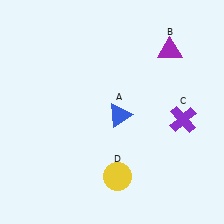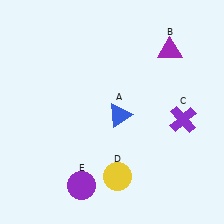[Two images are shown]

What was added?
A purple circle (E) was added in Image 2.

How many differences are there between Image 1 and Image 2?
There is 1 difference between the two images.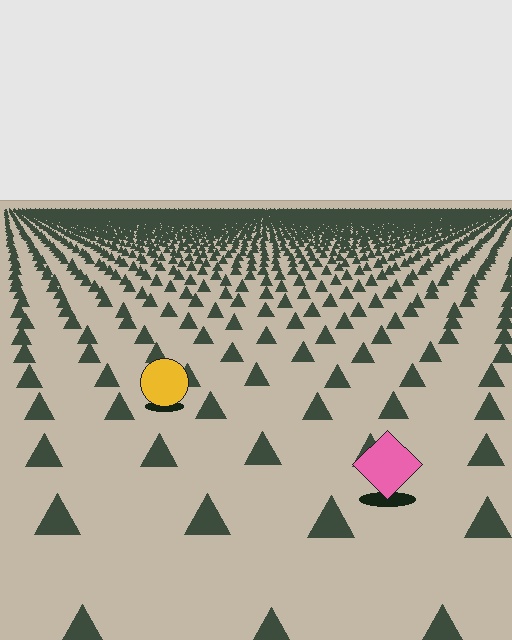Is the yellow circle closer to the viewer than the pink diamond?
No. The pink diamond is closer — you can tell from the texture gradient: the ground texture is coarser near it.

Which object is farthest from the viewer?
The yellow circle is farthest from the viewer. It appears smaller and the ground texture around it is denser.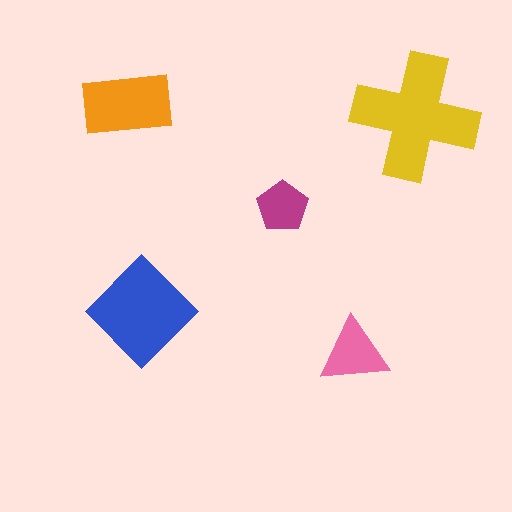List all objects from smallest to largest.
The magenta pentagon, the pink triangle, the orange rectangle, the blue diamond, the yellow cross.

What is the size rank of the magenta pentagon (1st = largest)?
5th.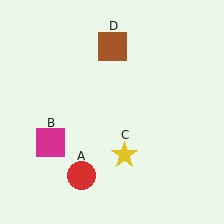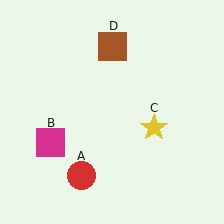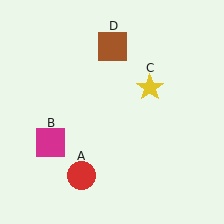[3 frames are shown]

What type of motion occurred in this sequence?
The yellow star (object C) rotated counterclockwise around the center of the scene.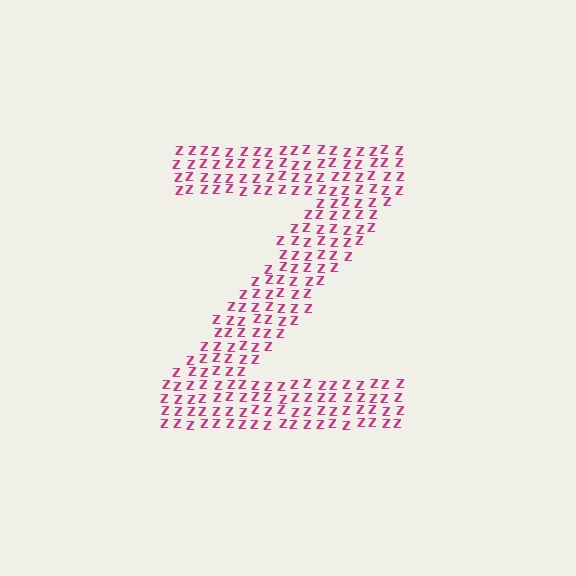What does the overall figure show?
The overall figure shows the letter Z.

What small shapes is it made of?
It is made of small letter Z's.